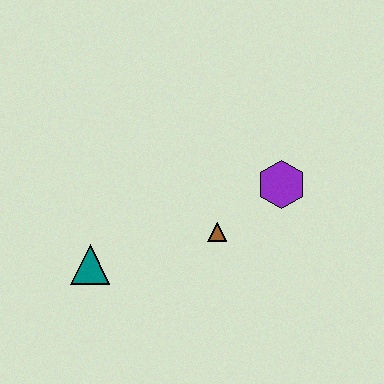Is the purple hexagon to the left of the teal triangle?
No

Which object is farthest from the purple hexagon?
The teal triangle is farthest from the purple hexagon.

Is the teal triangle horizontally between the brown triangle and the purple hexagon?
No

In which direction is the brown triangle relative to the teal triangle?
The brown triangle is to the right of the teal triangle.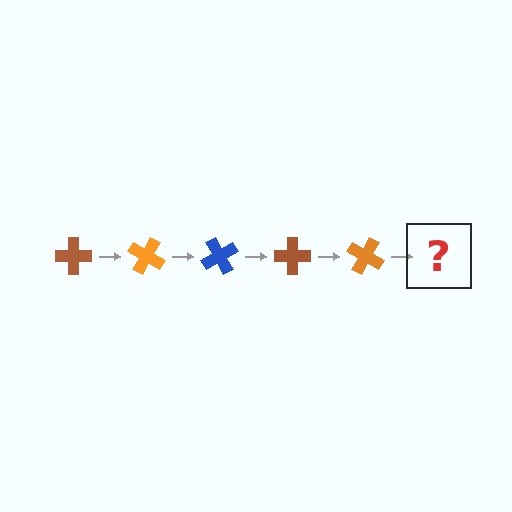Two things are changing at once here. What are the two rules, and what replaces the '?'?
The two rules are that it rotates 30 degrees each step and the color cycles through brown, orange, and blue. The '?' should be a blue cross, rotated 150 degrees from the start.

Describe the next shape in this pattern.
It should be a blue cross, rotated 150 degrees from the start.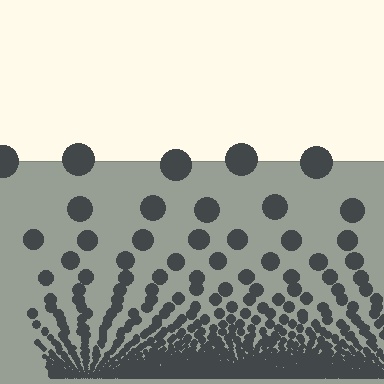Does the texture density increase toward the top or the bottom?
Density increases toward the bottom.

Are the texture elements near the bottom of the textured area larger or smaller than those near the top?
Smaller. The gradient is inverted — elements near the bottom are smaller and denser.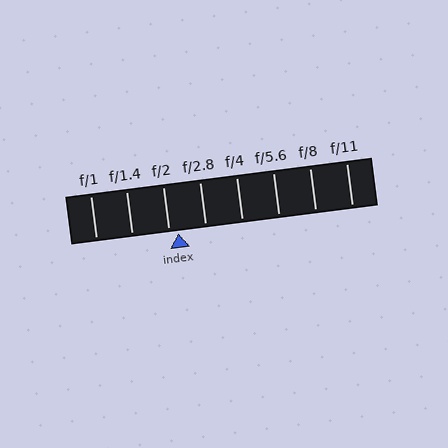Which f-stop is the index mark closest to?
The index mark is closest to f/2.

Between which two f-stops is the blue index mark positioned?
The index mark is between f/2 and f/2.8.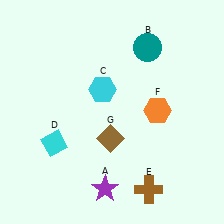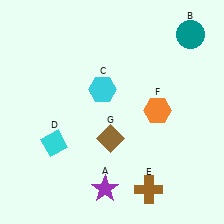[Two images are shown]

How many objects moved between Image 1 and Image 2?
1 object moved between the two images.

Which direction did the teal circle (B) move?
The teal circle (B) moved right.